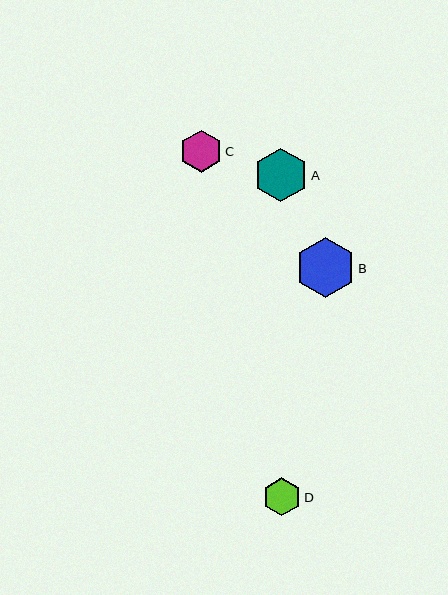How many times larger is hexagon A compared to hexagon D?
Hexagon A is approximately 1.4 times the size of hexagon D.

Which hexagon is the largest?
Hexagon B is the largest with a size of approximately 60 pixels.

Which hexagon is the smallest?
Hexagon D is the smallest with a size of approximately 38 pixels.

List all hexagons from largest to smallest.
From largest to smallest: B, A, C, D.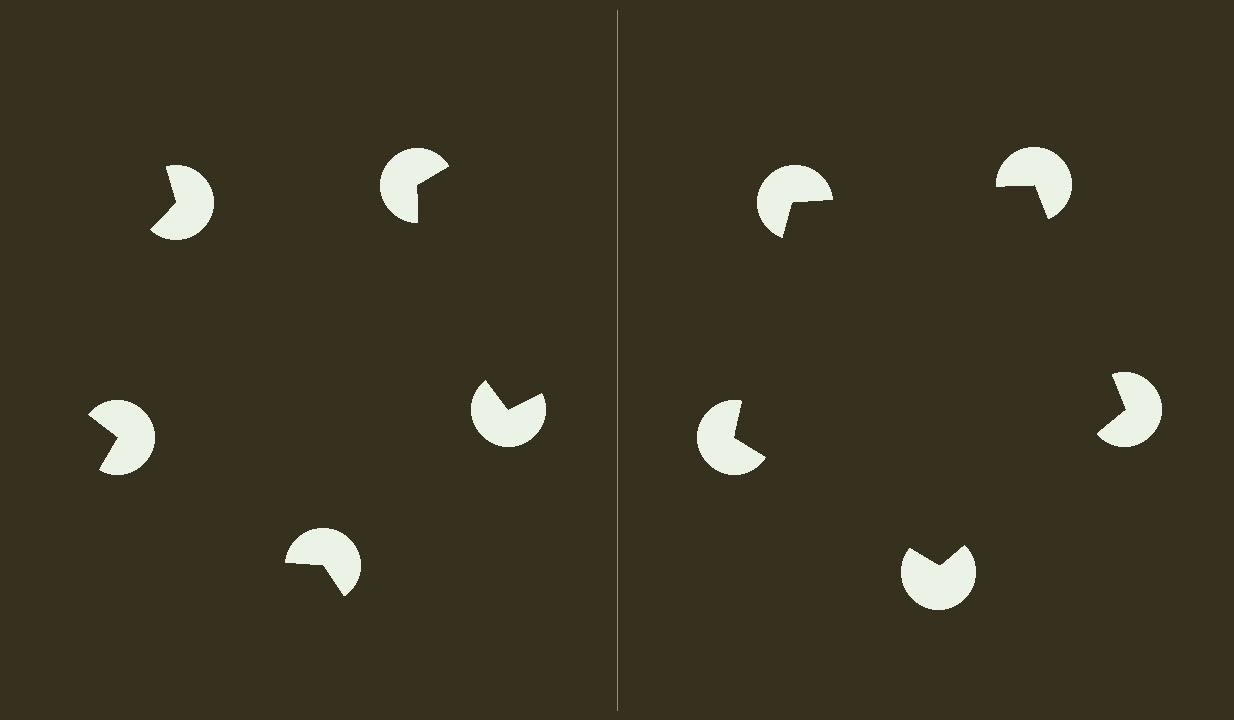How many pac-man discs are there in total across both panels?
10 — 5 on each side.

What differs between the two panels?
The pac-man discs are positioned identically on both sides; only the wedge orientations differ. On the right they align to a pentagon; on the left they are misaligned.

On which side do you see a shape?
An illusory pentagon appears on the right side. On the left side the wedge cuts are rotated, so no coherent shape forms.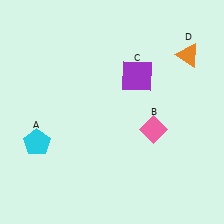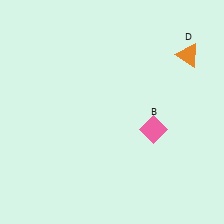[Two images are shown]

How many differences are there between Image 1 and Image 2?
There are 2 differences between the two images.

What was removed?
The cyan pentagon (A), the purple square (C) were removed in Image 2.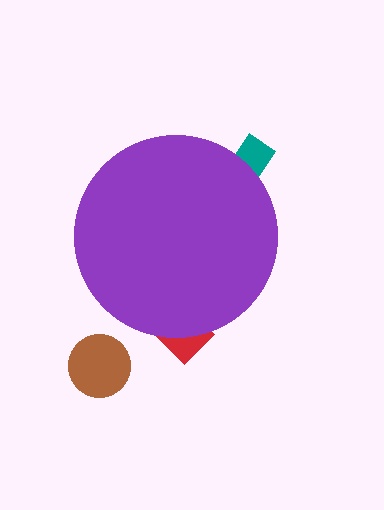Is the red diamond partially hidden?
Yes, the red diamond is partially hidden behind the purple circle.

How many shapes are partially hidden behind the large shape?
2 shapes are partially hidden.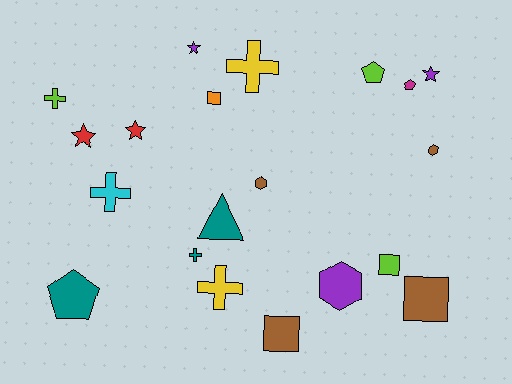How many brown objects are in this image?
There are 4 brown objects.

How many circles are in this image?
There are no circles.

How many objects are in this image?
There are 20 objects.